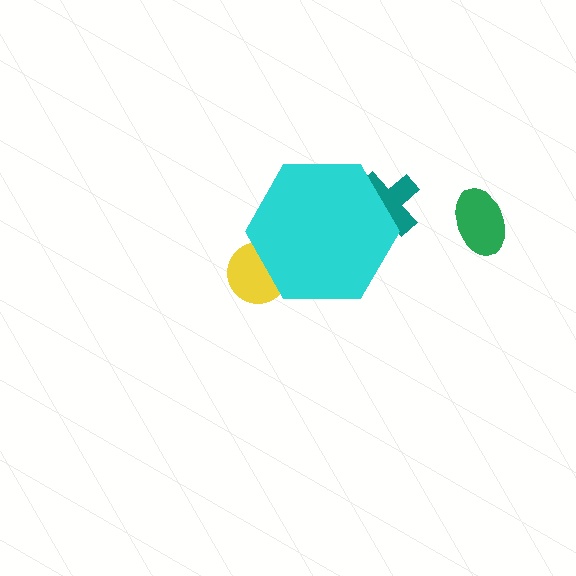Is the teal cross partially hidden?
Yes, the teal cross is partially hidden behind the cyan hexagon.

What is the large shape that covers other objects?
A cyan hexagon.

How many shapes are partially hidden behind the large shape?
2 shapes are partially hidden.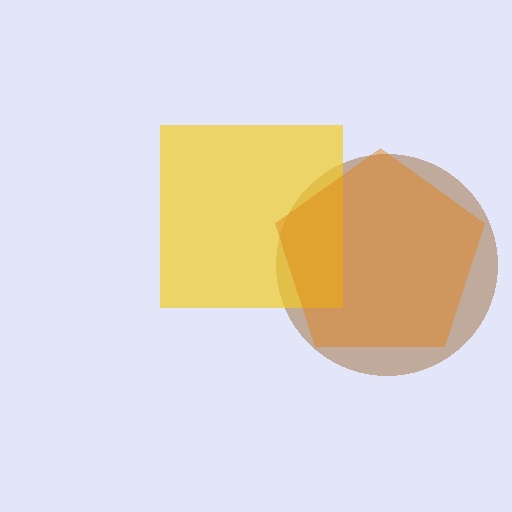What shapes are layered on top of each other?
The layered shapes are: a brown circle, a yellow square, an orange pentagon.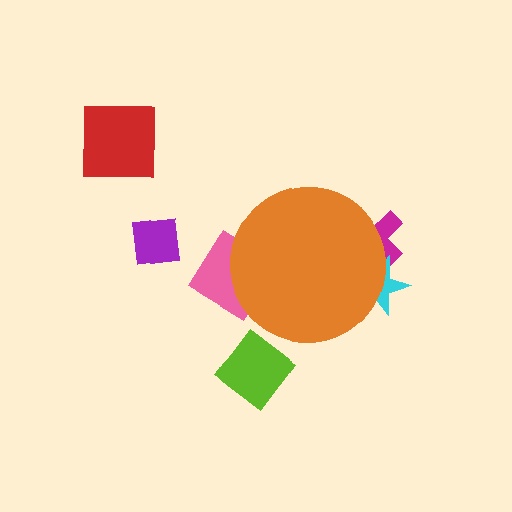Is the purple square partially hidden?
No, the purple square is fully visible.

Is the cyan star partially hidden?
Yes, the cyan star is partially hidden behind the orange circle.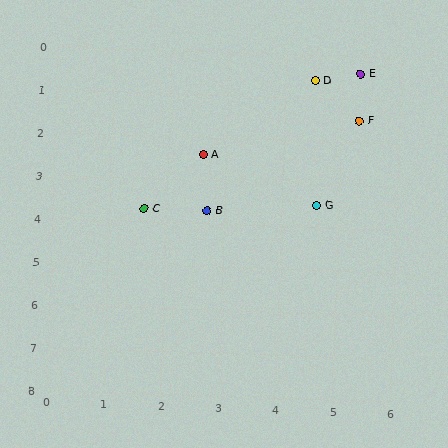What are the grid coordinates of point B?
Point B is at approximately (2.7, 3.7).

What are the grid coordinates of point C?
Point C is at approximately (1.6, 3.7).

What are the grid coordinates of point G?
Point G is at approximately (4.6, 3.5).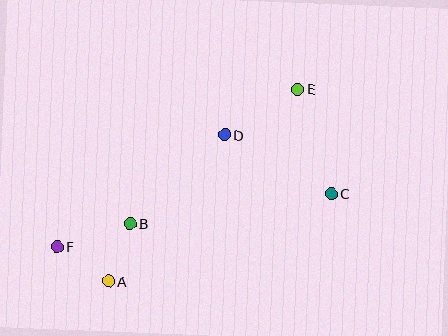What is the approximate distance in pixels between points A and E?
The distance between A and E is approximately 270 pixels.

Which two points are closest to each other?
Points A and B are closest to each other.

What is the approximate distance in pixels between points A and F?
The distance between A and F is approximately 62 pixels.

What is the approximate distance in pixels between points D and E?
The distance between D and E is approximately 86 pixels.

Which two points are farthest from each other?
Points E and F are farthest from each other.